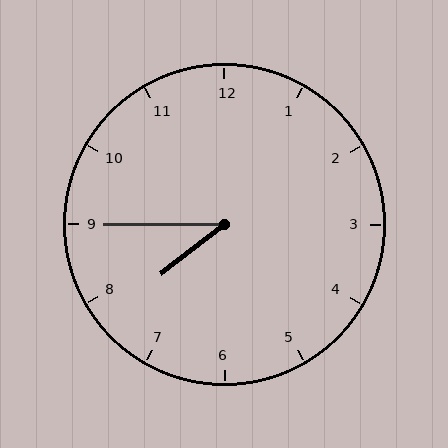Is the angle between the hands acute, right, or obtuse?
It is acute.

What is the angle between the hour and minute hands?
Approximately 38 degrees.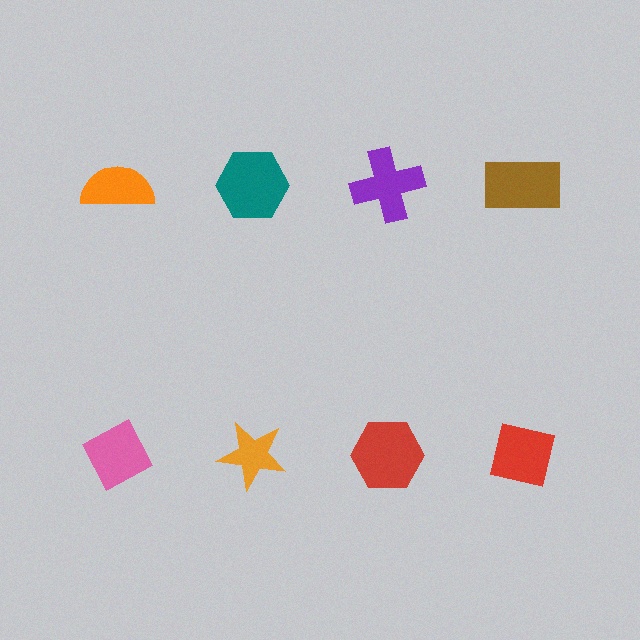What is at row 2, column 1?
A pink diamond.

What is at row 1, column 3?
A purple cross.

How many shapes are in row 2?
4 shapes.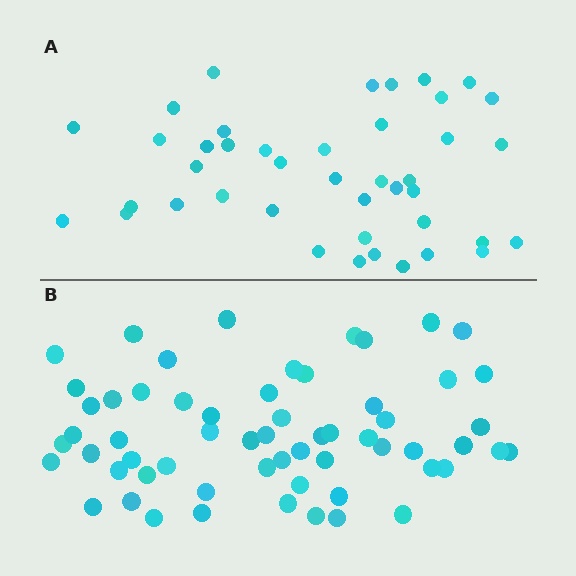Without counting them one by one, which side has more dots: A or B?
Region B (the bottom region) has more dots.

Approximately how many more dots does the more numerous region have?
Region B has approximately 20 more dots than region A.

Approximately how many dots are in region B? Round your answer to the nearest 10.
About 60 dots.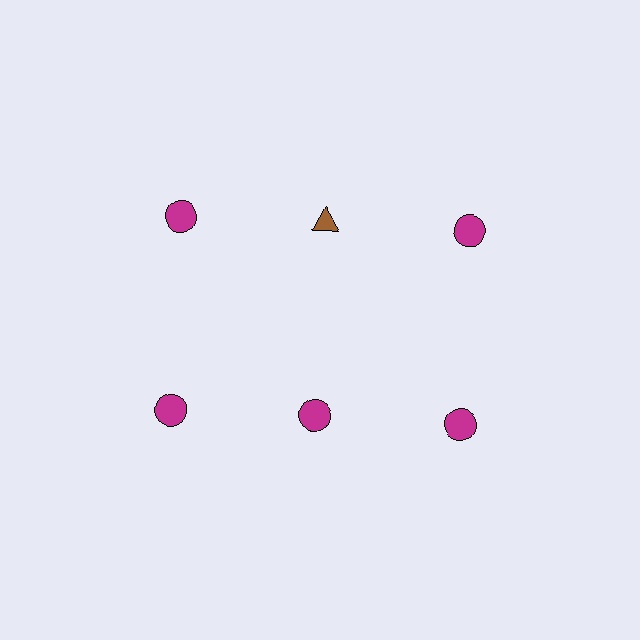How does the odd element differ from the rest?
It differs in both color (brown instead of magenta) and shape (triangle instead of circle).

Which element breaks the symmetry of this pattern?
The brown triangle in the top row, second from left column breaks the symmetry. All other shapes are magenta circles.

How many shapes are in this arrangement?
There are 6 shapes arranged in a grid pattern.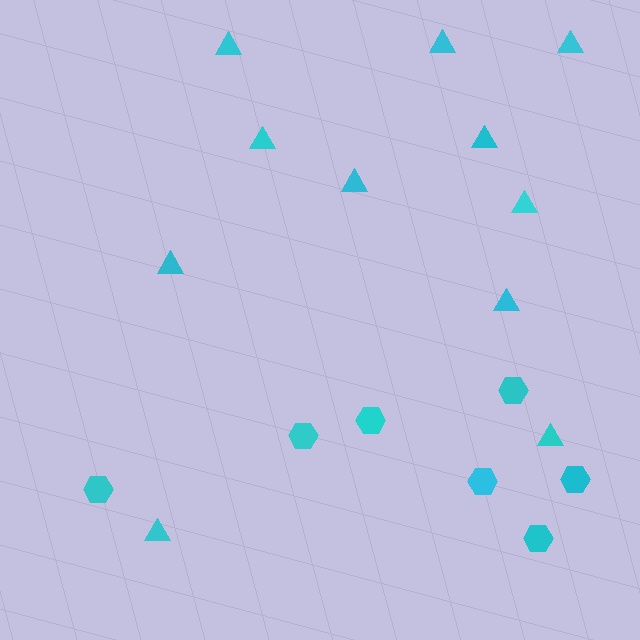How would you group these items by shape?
There are 2 groups: one group of hexagons (7) and one group of triangles (11).